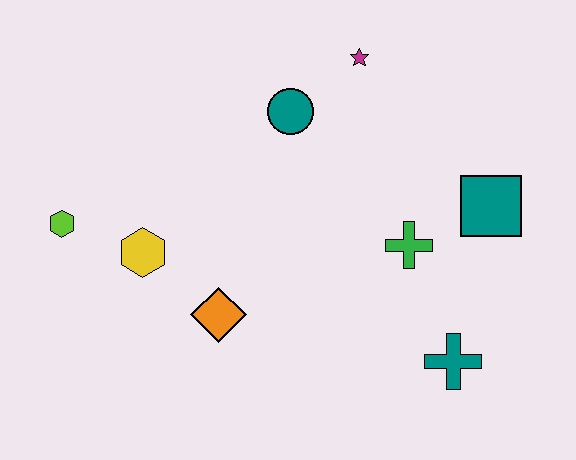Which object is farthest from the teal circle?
The teal cross is farthest from the teal circle.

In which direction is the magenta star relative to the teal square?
The magenta star is above the teal square.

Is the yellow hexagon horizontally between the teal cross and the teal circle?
No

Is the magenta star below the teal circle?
No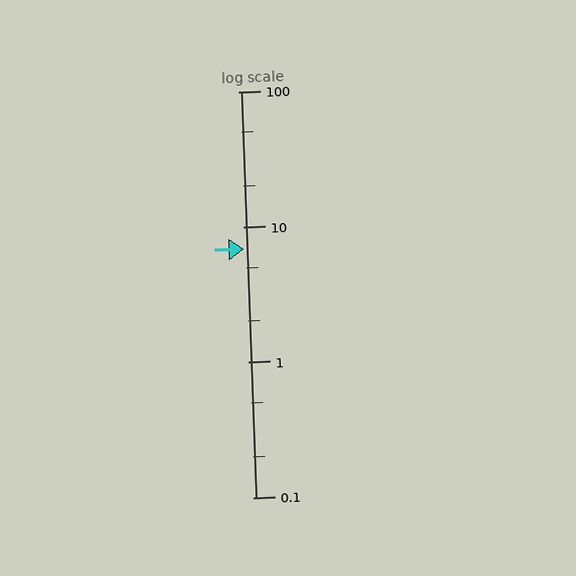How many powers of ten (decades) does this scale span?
The scale spans 3 decades, from 0.1 to 100.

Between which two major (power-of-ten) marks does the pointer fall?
The pointer is between 1 and 10.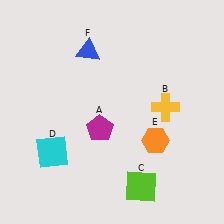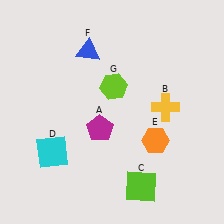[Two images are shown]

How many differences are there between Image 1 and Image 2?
There is 1 difference between the two images.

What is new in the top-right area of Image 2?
A lime hexagon (G) was added in the top-right area of Image 2.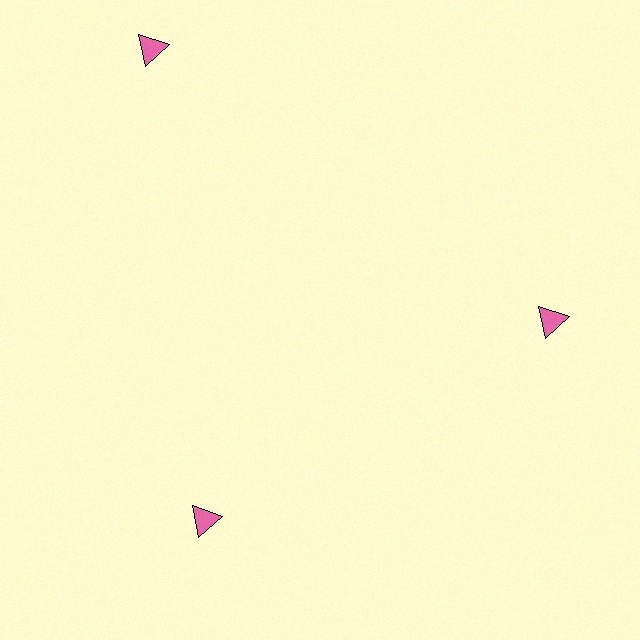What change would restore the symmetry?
The symmetry would be restored by moving it inward, back onto the ring so that all 3 triangles sit at equal angles and equal distance from the center.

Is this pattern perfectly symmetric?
No. The 3 pink triangles are arranged in a ring, but one element near the 11 o'clock position is pushed outward from the center, breaking the 3-fold rotational symmetry.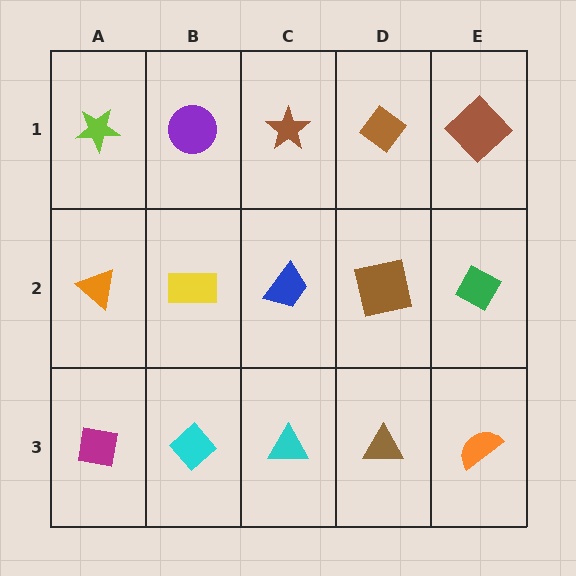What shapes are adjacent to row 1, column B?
A yellow rectangle (row 2, column B), a lime star (row 1, column A), a brown star (row 1, column C).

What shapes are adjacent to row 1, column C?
A blue trapezoid (row 2, column C), a purple circle (row 1, column B), a brown diamond (row 1, column D).